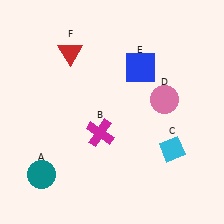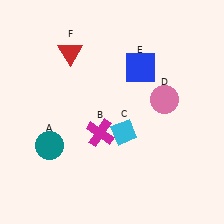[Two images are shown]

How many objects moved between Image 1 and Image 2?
2 objects moved between the two images.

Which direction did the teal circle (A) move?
The teal circle (A) moved up.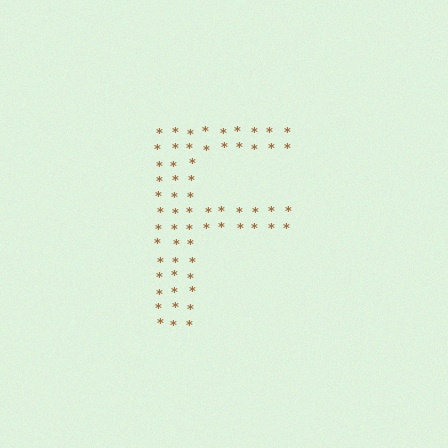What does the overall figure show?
The overall figure shows the letter F.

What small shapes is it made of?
It is made of small asterisks.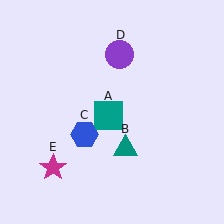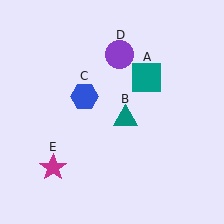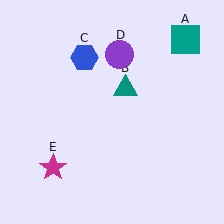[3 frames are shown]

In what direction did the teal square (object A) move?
The teal square (object A) moved up and to the right.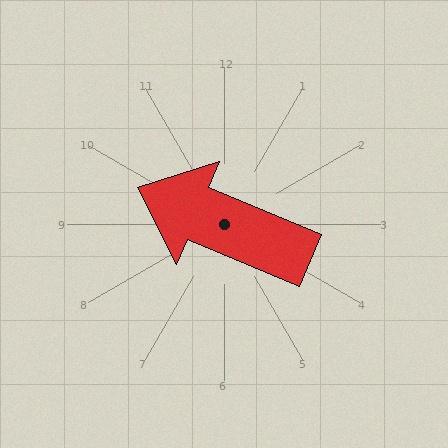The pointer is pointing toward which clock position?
Roughly 10 o'clock.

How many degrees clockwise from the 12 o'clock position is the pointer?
Approximately 293 degrees.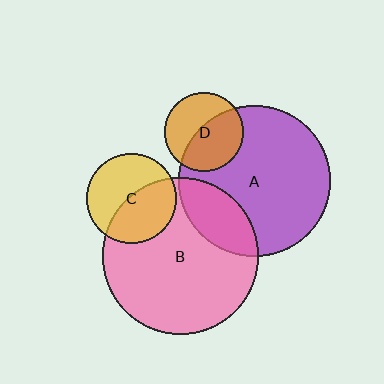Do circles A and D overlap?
Yes.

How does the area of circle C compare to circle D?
Approximately 1.3 times.